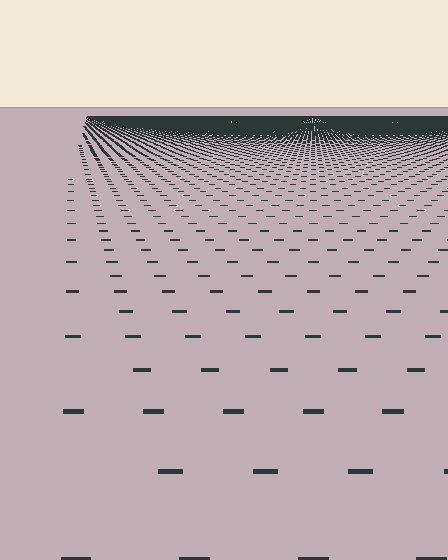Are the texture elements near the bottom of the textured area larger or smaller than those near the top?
Larger. Near the bottom, elements are closer to the viewer and appear at a bigger on-screen size.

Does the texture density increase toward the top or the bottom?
Density increases toward the top.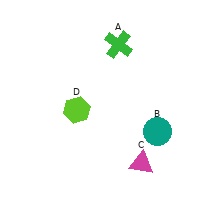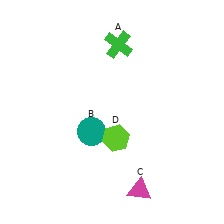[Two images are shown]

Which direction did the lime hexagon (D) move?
The lime hexagon (D) moved right.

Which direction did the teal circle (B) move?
The teal circle (B) moved left.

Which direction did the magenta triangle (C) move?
The magenta triangle (C) moved down.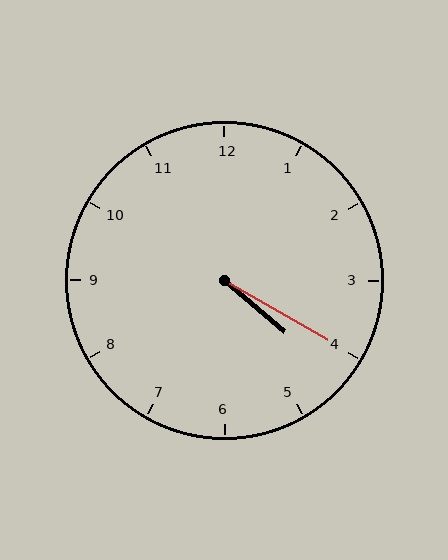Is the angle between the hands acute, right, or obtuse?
It is acute.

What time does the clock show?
4:20.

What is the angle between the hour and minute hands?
Approximately 10 degrees.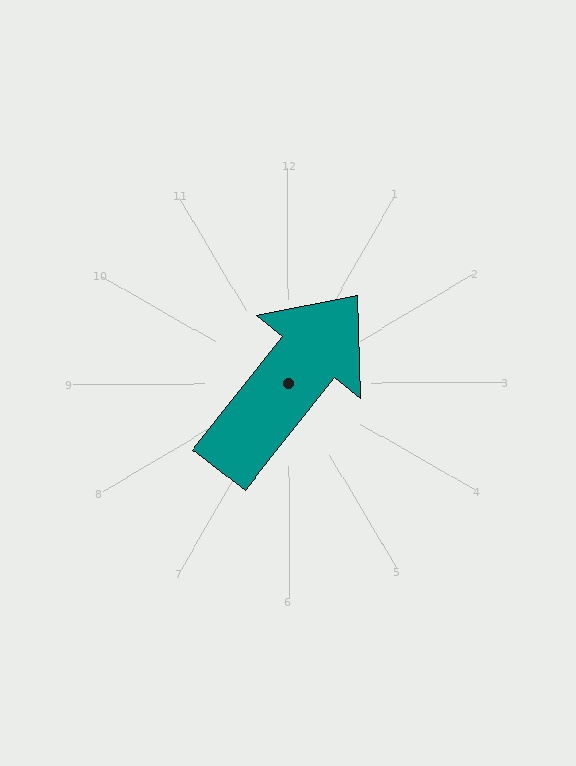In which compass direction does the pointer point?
Northeast.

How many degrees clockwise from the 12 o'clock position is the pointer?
Approximately 38 degrees.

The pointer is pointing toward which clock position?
Roughly 1 o'clock.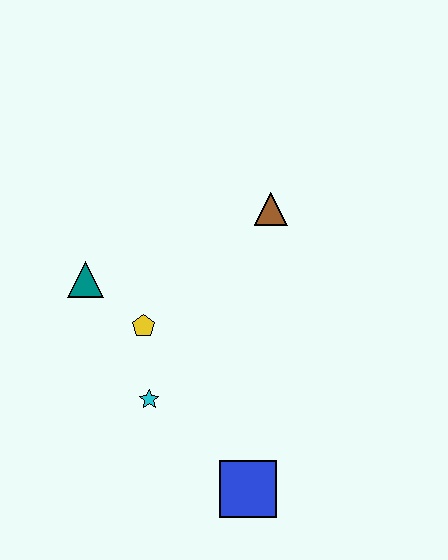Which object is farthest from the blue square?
The brown triangle is farthest from the blue square.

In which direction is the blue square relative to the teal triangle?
The blue square is below the teal triangle.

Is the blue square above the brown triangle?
No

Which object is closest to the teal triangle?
The yellow pentagon is closest to the teal triangle.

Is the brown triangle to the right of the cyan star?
Yes